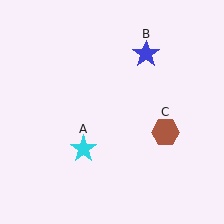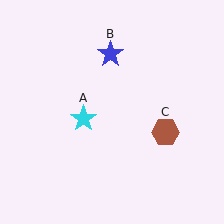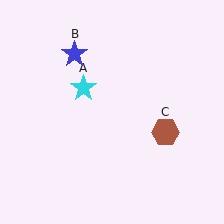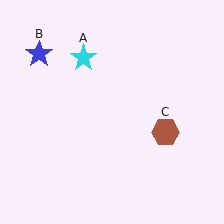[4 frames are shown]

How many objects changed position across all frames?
2 objects changed position: cyan star (object A), blue star (object B).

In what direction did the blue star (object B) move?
The blue star (object B) moved left.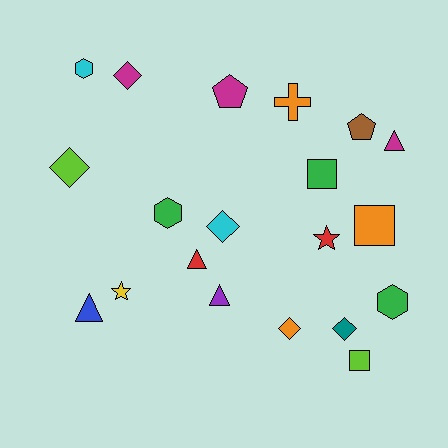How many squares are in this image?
There are 3 squares.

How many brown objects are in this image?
There is 1 brown object.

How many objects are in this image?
There are 20 objects.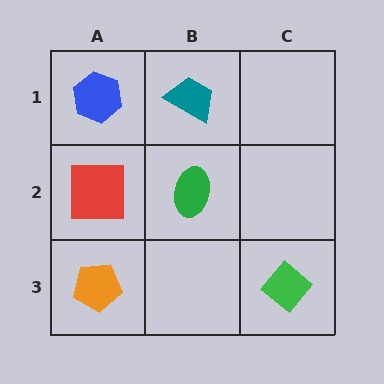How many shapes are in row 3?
2 shapes.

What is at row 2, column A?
A red square.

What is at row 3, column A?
An orange pentagon.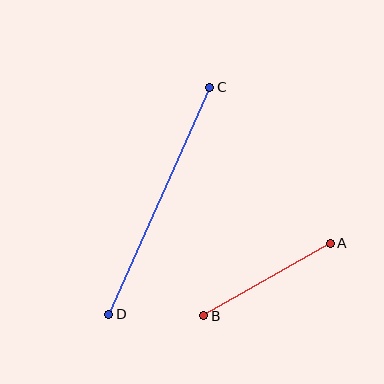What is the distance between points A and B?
The distance is approximately 146 pixels.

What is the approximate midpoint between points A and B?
The midpoint is at approximately (267, 280) pixels.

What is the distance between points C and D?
The distance is approximately 249 pixels.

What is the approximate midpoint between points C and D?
The midpoint is at approximately (159, 201) pixels.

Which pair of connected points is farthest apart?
Points C and D are farthest apart.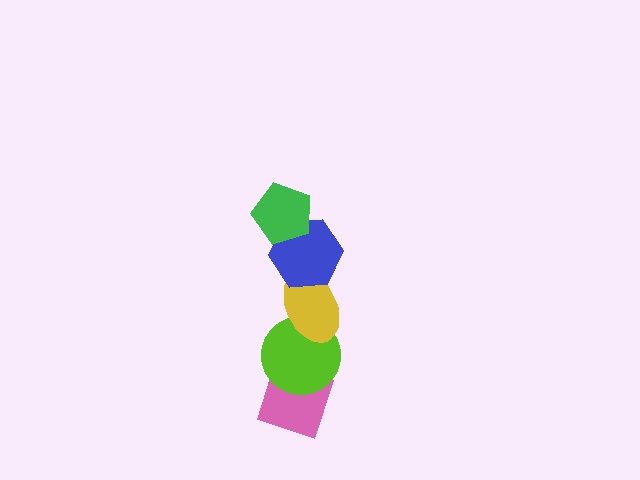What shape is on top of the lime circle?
The yellow ellipse is on top of the lime circle.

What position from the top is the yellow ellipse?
The yellow ellipse is 3rd from the top.